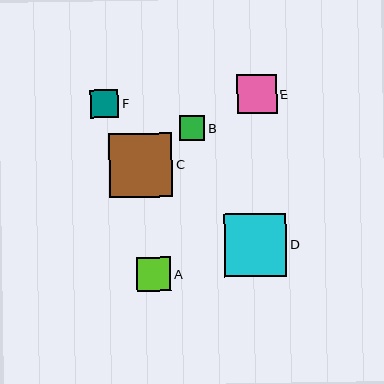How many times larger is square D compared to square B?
Square D is approximately 2.5 times the size of square B.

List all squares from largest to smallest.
From largest to smallest: C, D, E, A, F, B.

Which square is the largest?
Square C is the largest with a size of approximately 64 pixels.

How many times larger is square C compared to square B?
Square C is approximately 2.6 times the size of square B.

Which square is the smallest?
Square B is the smallest with a size of approximately 25 pixels.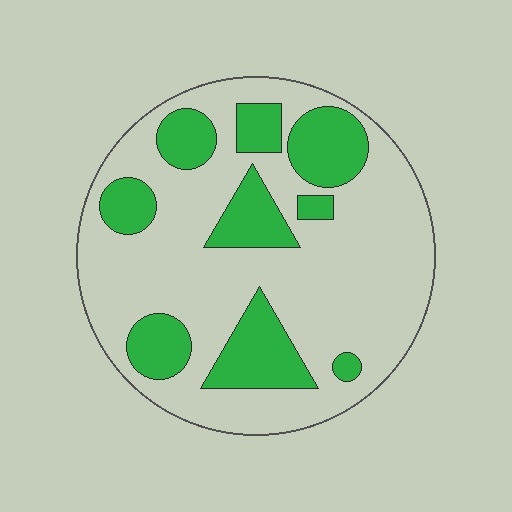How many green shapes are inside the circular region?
9.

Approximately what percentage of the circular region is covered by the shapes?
Approximately 30%.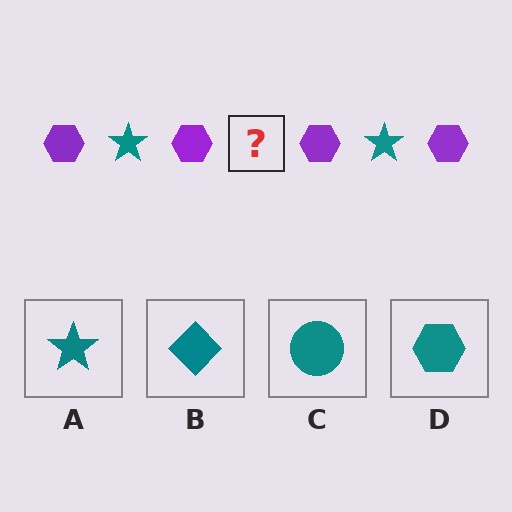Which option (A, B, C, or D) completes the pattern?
A.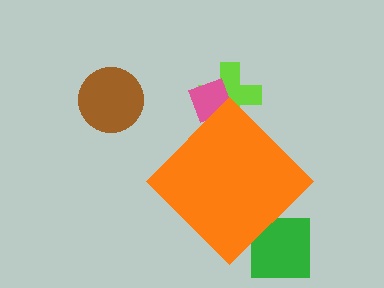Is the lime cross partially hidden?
Yes, the lime cross is partially hidden behind the orange diamond.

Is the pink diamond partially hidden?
Yes, the pink diamond is partially hidden behind the orange diamond.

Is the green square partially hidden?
Yes, the green square is partially hidden behind the orange diamond.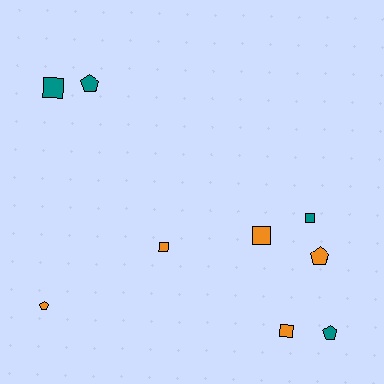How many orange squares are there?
There are 3 orange squares.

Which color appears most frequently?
Orange, with 5 objects.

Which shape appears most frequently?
Square, with 5 objects.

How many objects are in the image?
There are 9 objects.